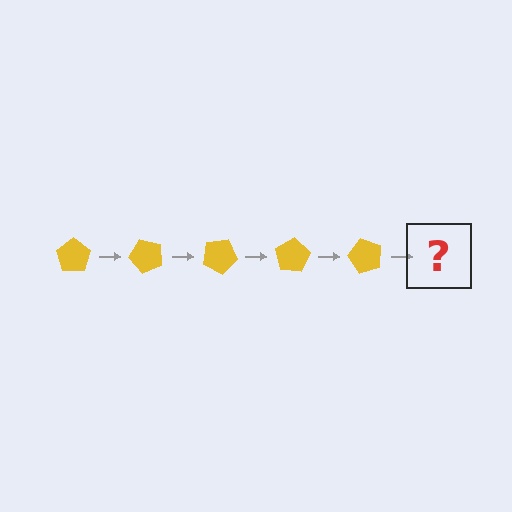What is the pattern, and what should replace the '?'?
The pattern is that the pentagon rotates 50 degrees each step. The '?' should be a yellow pentagon rotated 250 degrees.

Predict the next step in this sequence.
The next step is a yellow pentagon rotated 250 degrees.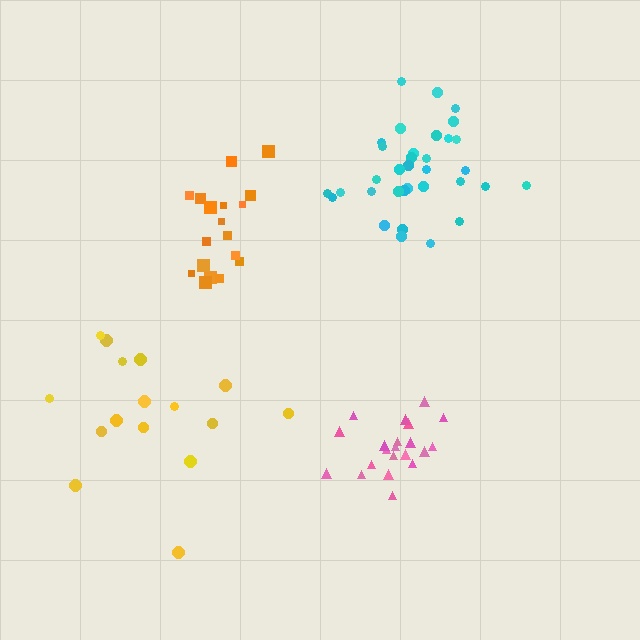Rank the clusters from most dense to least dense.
cyan, pink, orange, yellow.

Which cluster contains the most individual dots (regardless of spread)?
Cyan (34).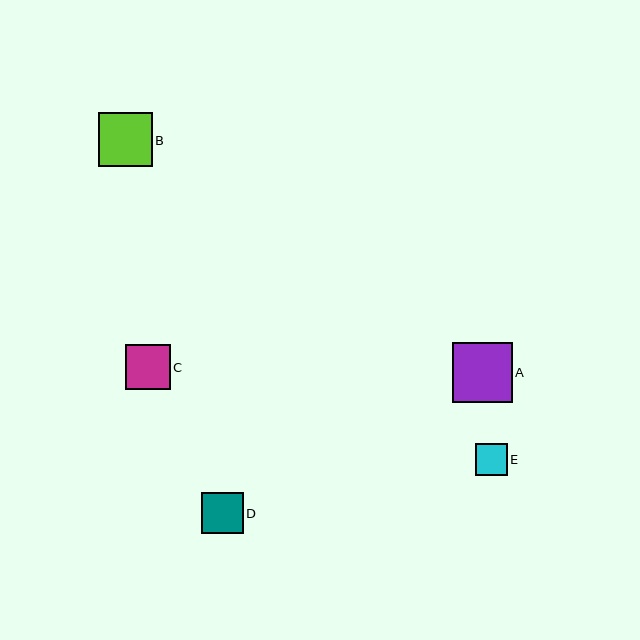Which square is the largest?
Square A is the largest with a size of approximately 59 pixels.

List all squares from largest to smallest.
From largest to smallest: A, B, C, D, E.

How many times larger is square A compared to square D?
Square A is approximately 1.4 times the size of square D.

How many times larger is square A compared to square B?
Square A is approximately 1.1 times the size of square B.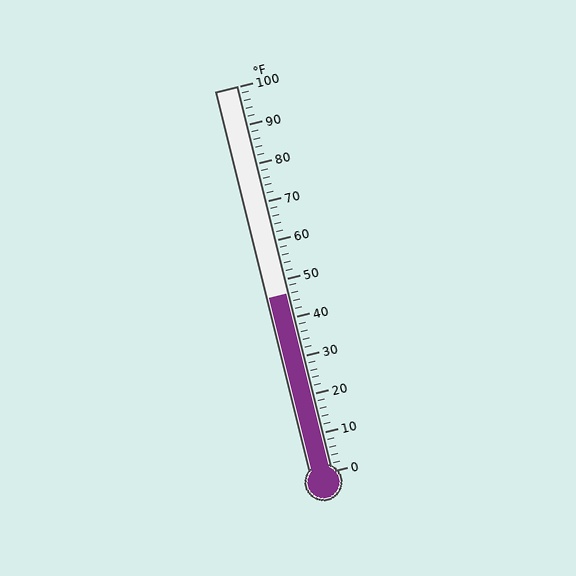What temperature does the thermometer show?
The thermometer shows approximately 46°F.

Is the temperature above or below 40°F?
The temperature is above 40°F.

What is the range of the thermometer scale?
The thermometer scale ranges from 0°F to 100°F.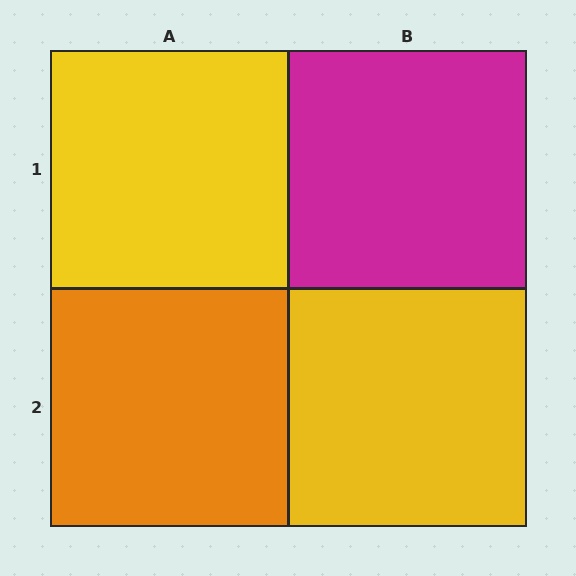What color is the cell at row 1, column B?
Magenta.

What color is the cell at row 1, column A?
Yellow.